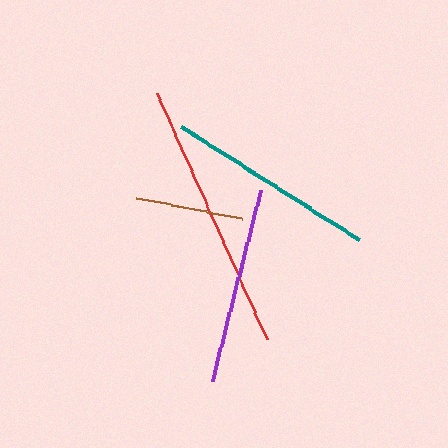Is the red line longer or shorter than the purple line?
The red line is longer than the purple line.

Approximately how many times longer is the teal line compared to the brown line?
The teal line is approximately 1.9 times the length of the brown line.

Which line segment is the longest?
The red line is the longest at approximately 269 pixels.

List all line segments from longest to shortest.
From longest to shortest: red, teal, purple, brown.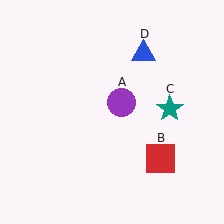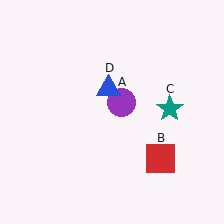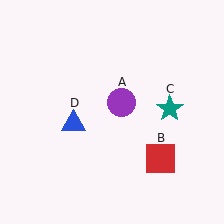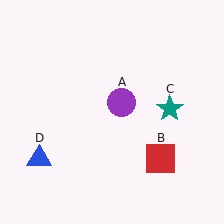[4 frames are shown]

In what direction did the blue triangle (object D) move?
The blue triangle (object D) moved down and to the left.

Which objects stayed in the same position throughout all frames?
Purple circle (object A) and red square (object B) and teal star (object C) remained stationary.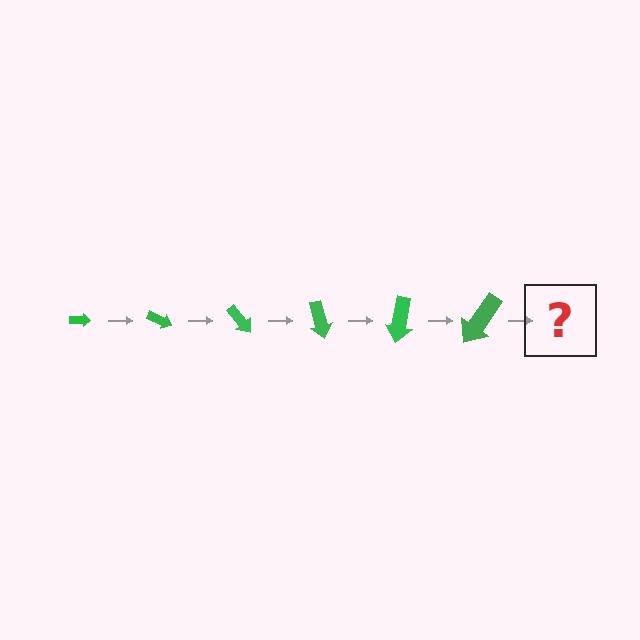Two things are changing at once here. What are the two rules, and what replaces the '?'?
The two rules are that the arrow grows larger each step and it rotates 25 degrees each step. The '?' should be an arrow, larger than the previous one and rotated 150 degrees from the start.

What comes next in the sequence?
The next element should be an arrow, larger than the previous one and rotated 150 degrees from the start.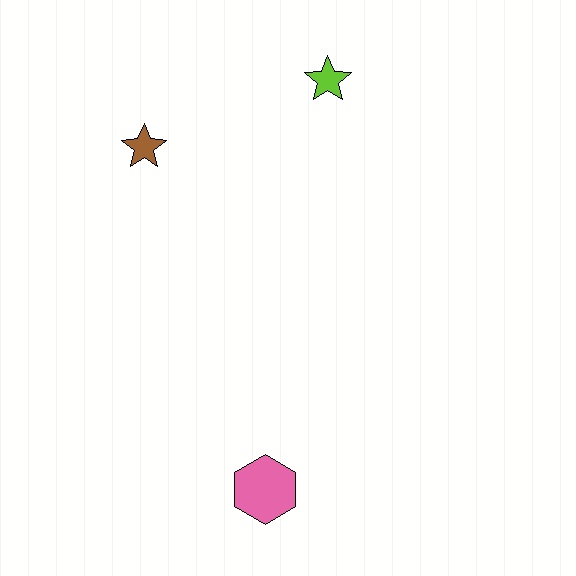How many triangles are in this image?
There are no triangles.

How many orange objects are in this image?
There are no orange objects.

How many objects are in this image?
There are 3 objects.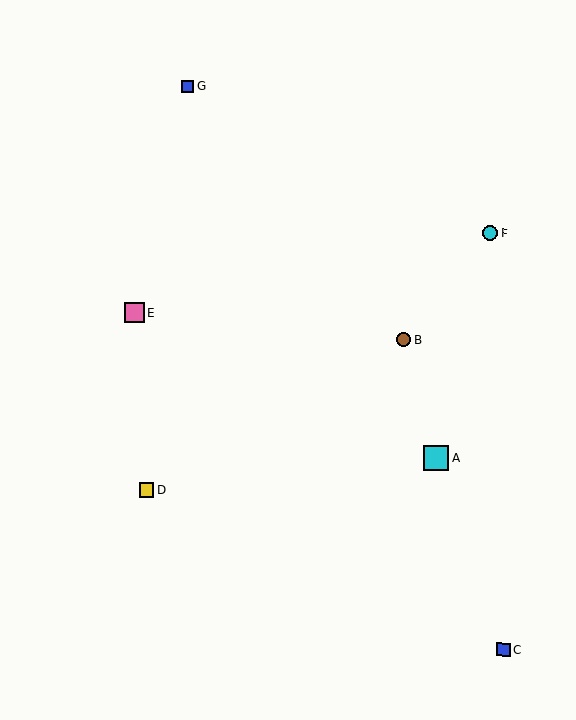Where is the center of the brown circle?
The center of the brown circle is at (404, 339).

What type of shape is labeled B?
Shape B is a brown circle.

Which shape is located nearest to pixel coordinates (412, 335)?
The brown circle (labeled B) at (404, 339) is nearest to that location.